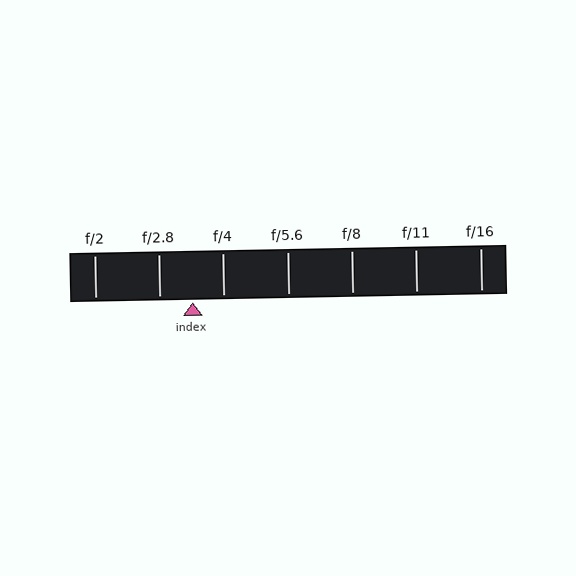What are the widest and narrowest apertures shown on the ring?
The widest aperture shown is f/2 and the narrowest is f/16.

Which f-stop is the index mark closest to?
The index mark is closest to f/4.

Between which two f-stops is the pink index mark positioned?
The index mark is between f/2.8 and f/4.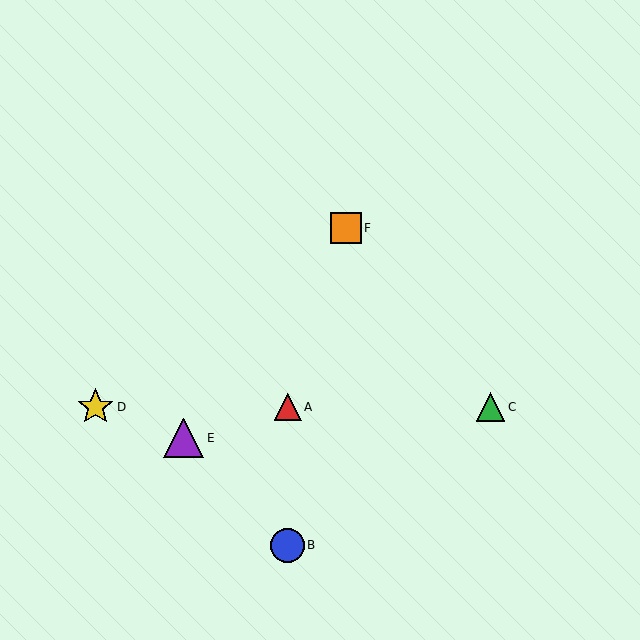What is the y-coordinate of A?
Object A is at y≈407.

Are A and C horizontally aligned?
Yes, both are at y≈407.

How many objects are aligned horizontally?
3 objects (A, C, D) are aligned horizontally.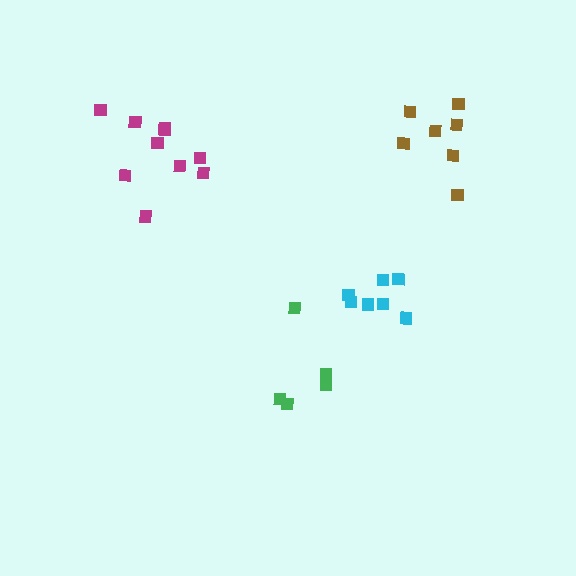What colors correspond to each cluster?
The clusters are colored: green, cyan, magenta, brown.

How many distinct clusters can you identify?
There are 4 distinct clusters.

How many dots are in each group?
Group 1: 5 dots, Group 2: 7 dots, Group 3: 10 dots, Group 4: 7 dots (29 total).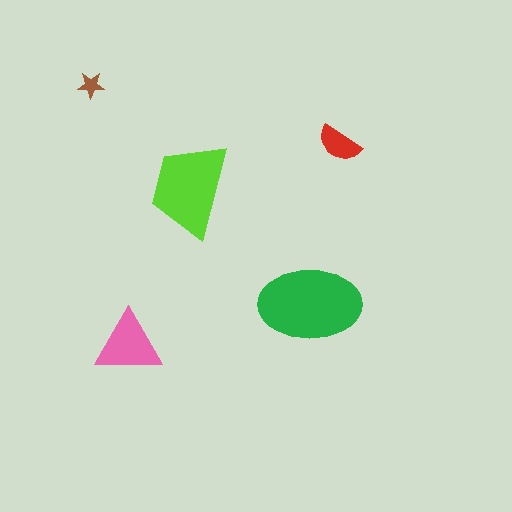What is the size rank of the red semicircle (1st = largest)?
4th.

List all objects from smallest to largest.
The brown star, the red semicircle, the pink triangle, the lime trapezoid, the green ellipse.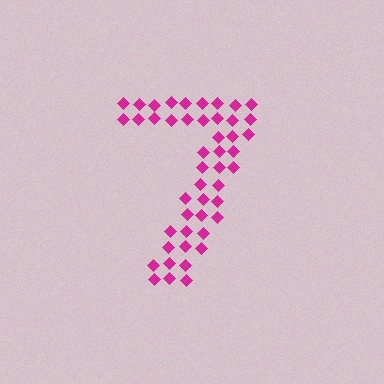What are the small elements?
The small elements are diamonds.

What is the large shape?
The large shape is the digit 7.